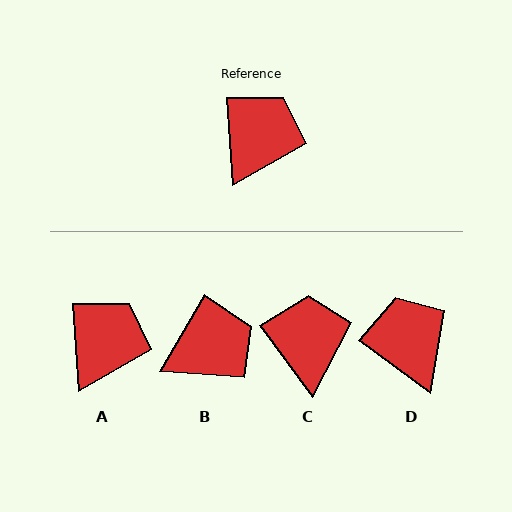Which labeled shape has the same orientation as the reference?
A.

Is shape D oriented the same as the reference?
No, it is off by about 50 degrees.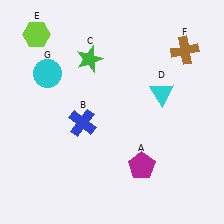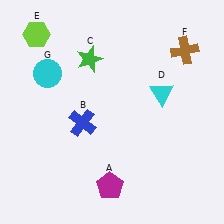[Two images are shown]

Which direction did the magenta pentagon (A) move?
The magenta pentagon (A) moved left.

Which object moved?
The magenta pentagon (A) moved left.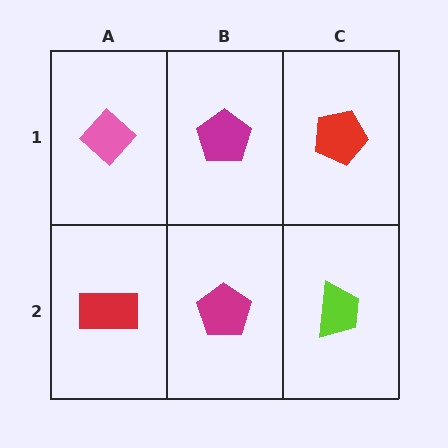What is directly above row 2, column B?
A magenta pentagon.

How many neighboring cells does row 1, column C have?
2.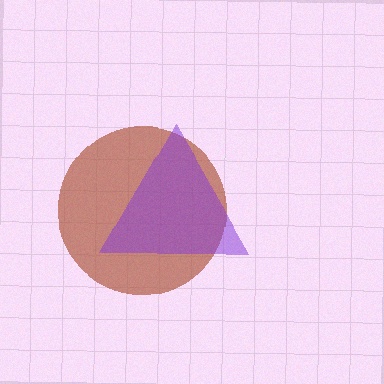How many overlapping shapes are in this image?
There are 2 overlapping shapes in the image.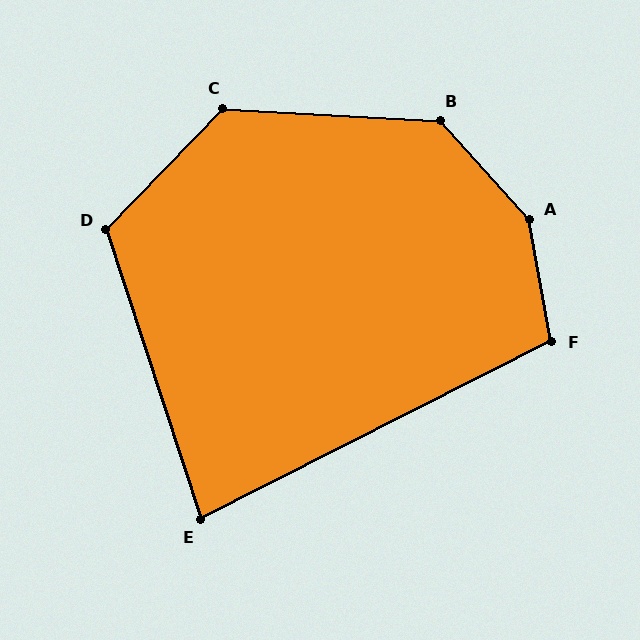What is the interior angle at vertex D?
Approximately 118 degrees (obtuse).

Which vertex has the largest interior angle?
A, at approximately 148 degrees.